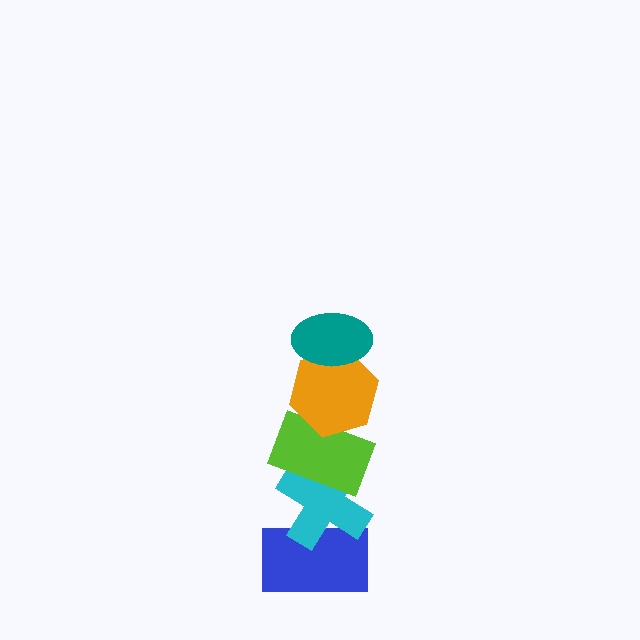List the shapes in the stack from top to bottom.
From top to bottom: the teal ellipse, the orange hexagon, the lime rectangle, the cyan cross, the blue rectangle.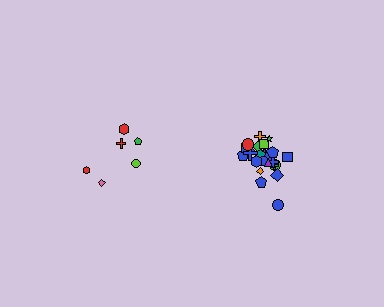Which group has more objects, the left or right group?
The right group.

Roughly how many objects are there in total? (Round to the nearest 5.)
Roughly 30 objects in total.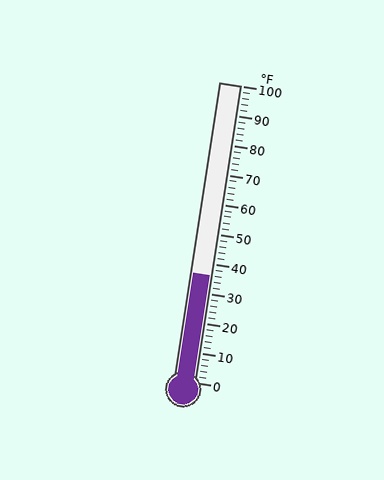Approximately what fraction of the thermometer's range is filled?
The thermometer is filled to approximately 35% of its range.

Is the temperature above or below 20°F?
The temperature is above 20°F.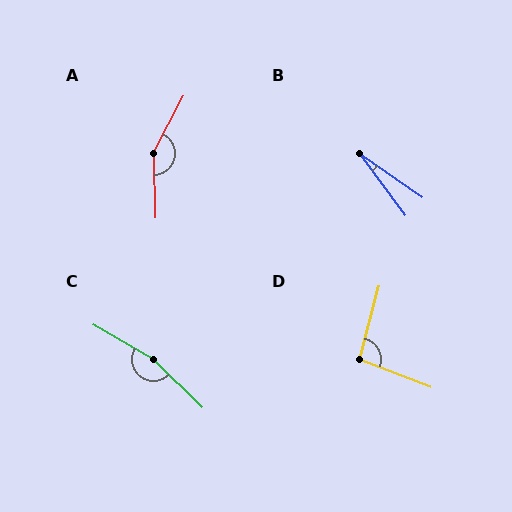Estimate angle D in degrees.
Approximately 96 degrees.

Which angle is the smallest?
B, at approximately 19 degrees.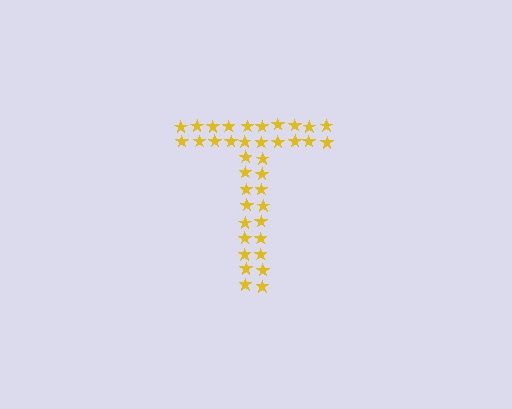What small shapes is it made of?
It is made of small stars.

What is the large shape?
The large shape is the letter T.